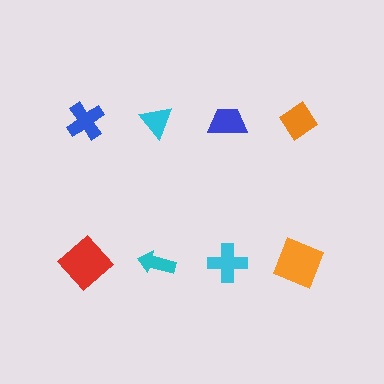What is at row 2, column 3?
A cyan cross.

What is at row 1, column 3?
A blue trapezoid.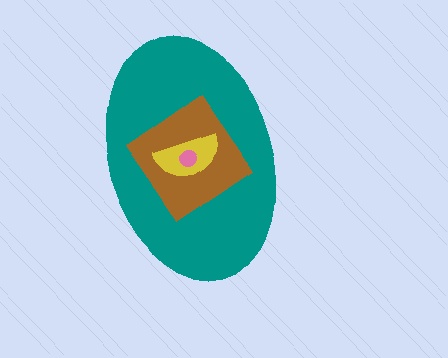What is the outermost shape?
The teal ellipse.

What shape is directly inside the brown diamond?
The yellow semicircle.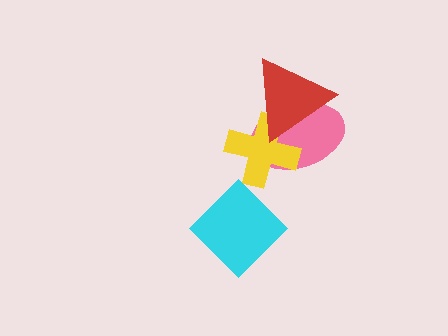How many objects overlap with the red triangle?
2 objects overlap with the red triangle.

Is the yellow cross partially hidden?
Yes, it is partially covered by another shape.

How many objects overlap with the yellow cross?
2 objects overlap with the yellow cross.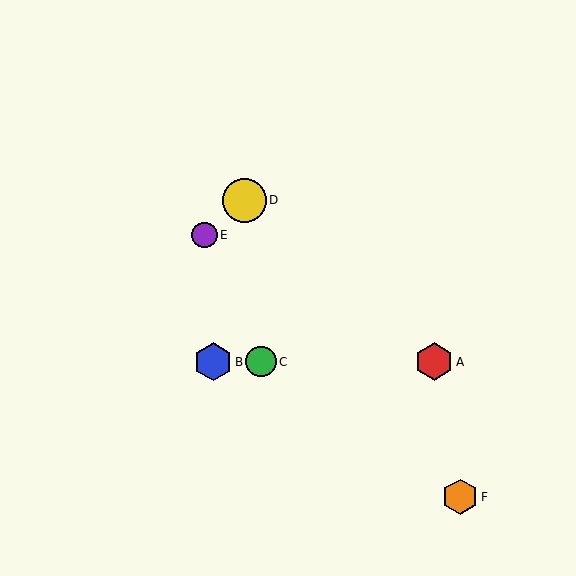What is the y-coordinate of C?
Object C is at y≈362.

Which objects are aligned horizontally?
Objects A, B, C are aligned horizontally.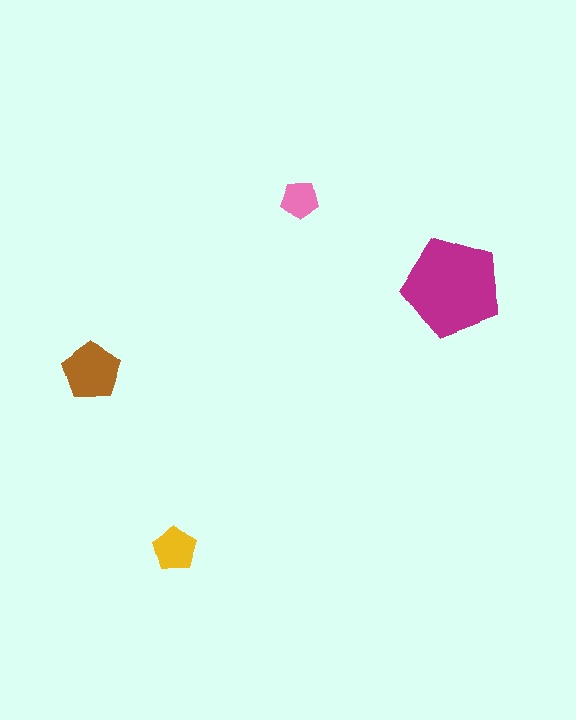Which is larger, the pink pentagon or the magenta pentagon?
The magenta one.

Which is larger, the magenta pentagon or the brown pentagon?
The magenta one.